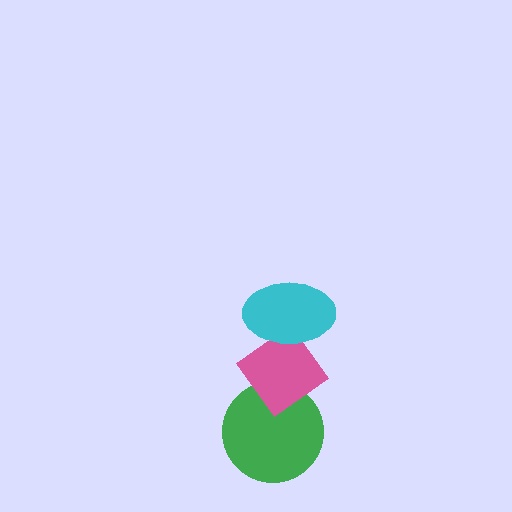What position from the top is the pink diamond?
The pink diamond is 2nd from the top.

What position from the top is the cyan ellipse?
The cyan ellipse is 1st from the top.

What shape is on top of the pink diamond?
The cyan ellipse is on top of the pink diamond.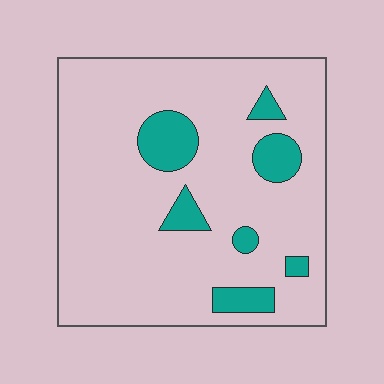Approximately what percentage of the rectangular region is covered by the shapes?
Approximately 15%.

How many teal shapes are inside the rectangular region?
7.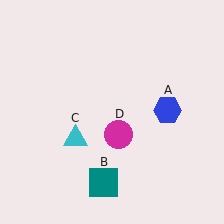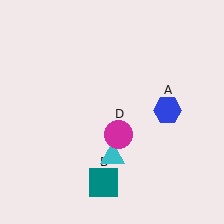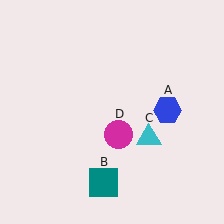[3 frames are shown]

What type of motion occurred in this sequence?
The cyan triangle (object C) rotated counterclockwise around the center of the scene.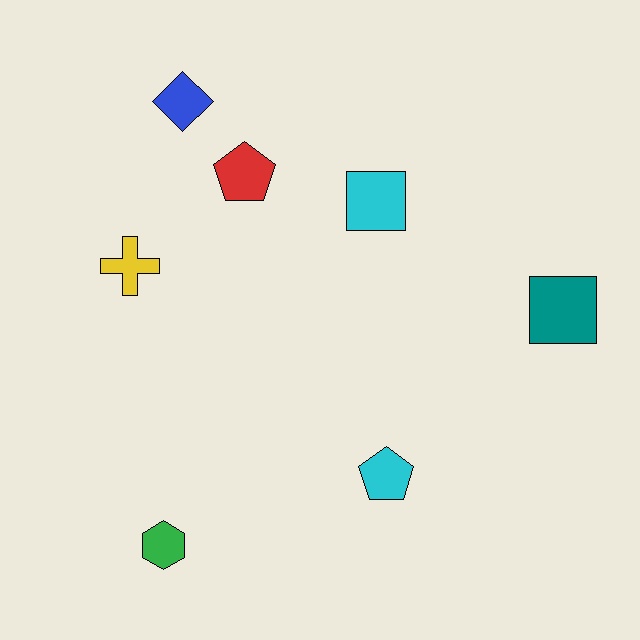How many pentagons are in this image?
There are 2 pentagons.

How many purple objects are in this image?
There are no purple objects.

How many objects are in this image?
There are 7 objects.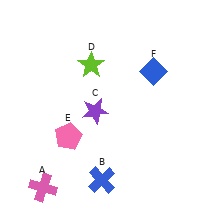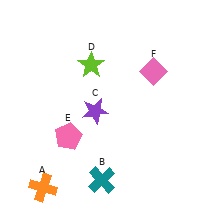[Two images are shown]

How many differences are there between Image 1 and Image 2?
There are 3 differences between the two images.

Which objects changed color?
A changed from pink to orange. B changed from blue to teal. F changed from blue to pink.